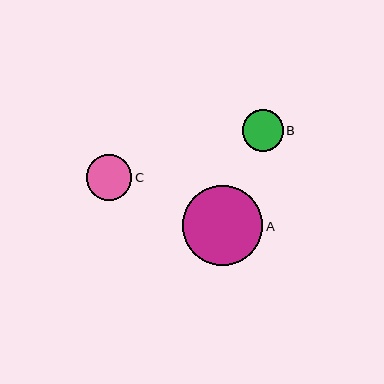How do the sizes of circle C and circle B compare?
Circle C and circle B are approximately the same size.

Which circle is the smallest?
Circle B is the smallest with a size of approximately 41 pixels.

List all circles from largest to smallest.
From largest to smallest: A, C, B.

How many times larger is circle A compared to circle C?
Circle A is approximately 1.8 times the size of circle C.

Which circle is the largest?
Circle A is the largest with a size of approximately 80 pixels.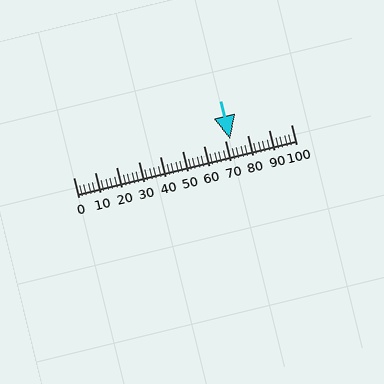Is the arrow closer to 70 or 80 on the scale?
The arrow is closer to 70.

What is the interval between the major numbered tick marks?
The major tick marks are spaced 10 units apart.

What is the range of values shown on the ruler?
The ruler shows values from 0 to 100.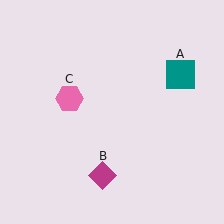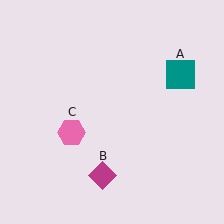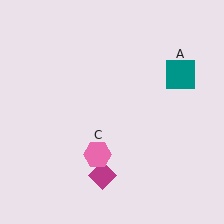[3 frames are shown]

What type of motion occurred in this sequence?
The pink hexagon (object C) rotated counterclockwise around the center of the scene.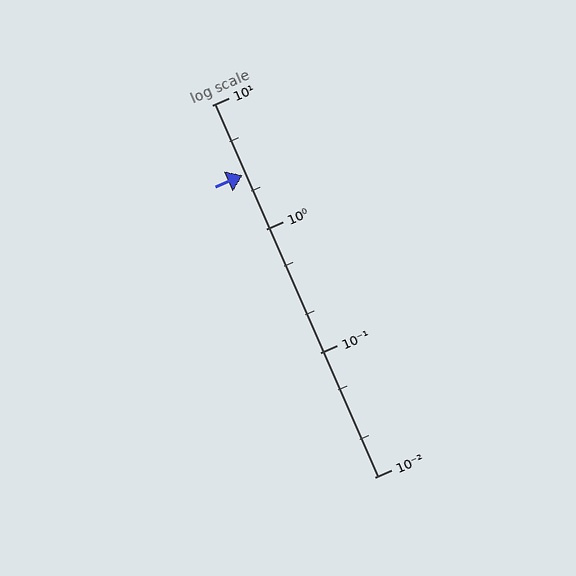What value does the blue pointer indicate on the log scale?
The pointer indicates approximately 2.7.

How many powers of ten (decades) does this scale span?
The scale spans 3 decades, from 0.01 to 10.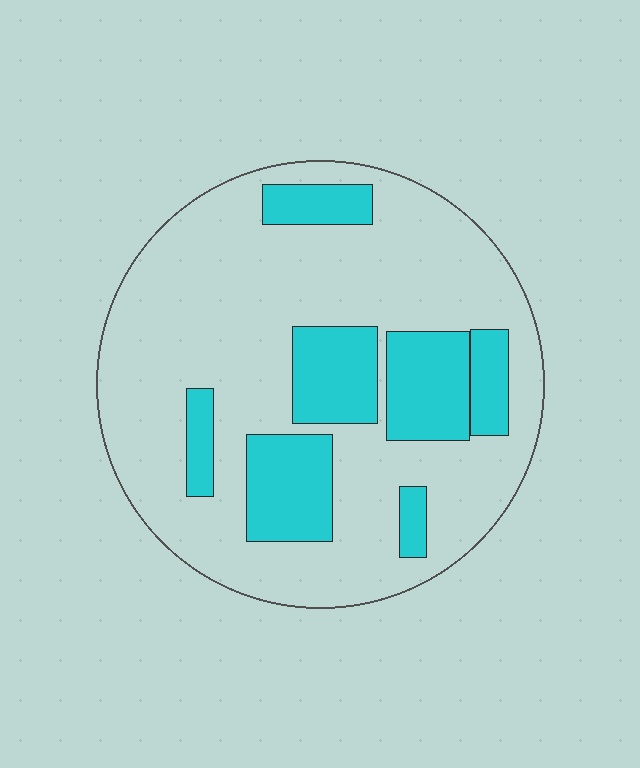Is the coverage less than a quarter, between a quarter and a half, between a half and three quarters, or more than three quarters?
Between a quarter and a half.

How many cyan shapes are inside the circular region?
7.